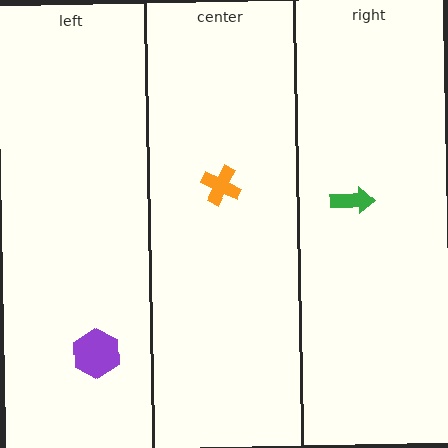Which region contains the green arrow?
The right region.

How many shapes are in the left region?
1.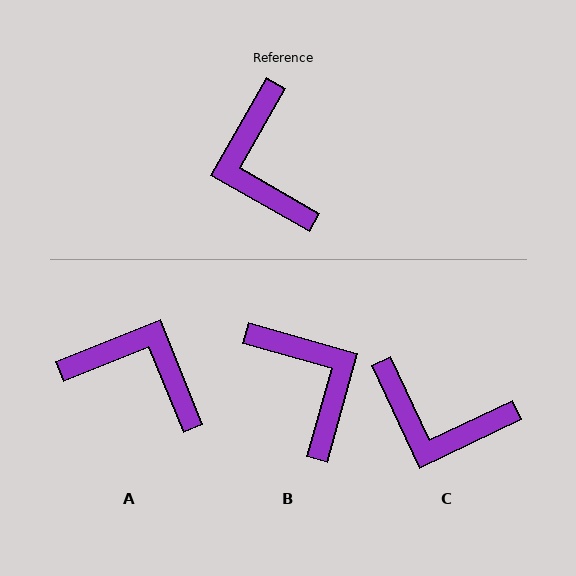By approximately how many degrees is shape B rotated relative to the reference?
Approximately 166 degrees clockwise.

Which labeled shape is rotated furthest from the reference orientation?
B, about 166 degrees away.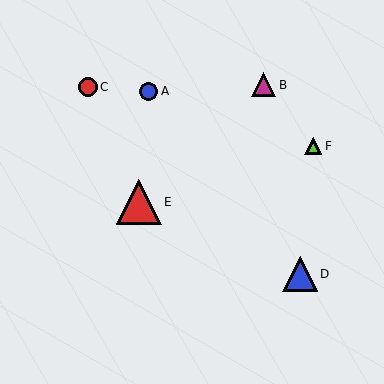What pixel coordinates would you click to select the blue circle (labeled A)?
Click at (149, 91) to select the blue circle A.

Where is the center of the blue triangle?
The center of the blue triangle is at (300, 274).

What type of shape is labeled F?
Shape F is a lime triangle.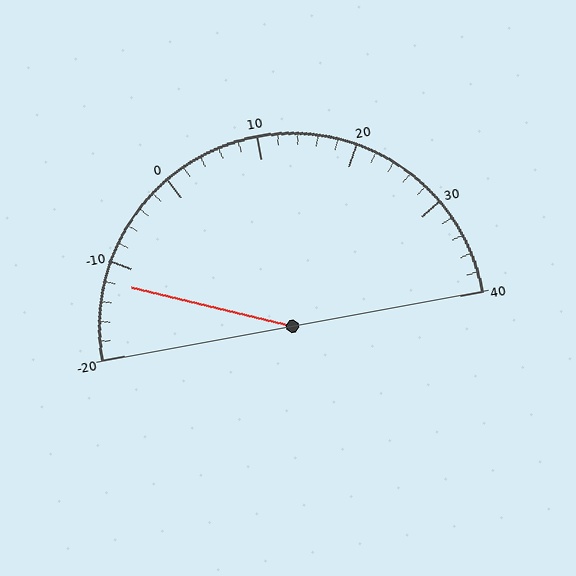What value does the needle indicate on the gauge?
The needle indicates approximately -12.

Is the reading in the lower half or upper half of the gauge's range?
The reading is in the lower half of the range (-20 to 40).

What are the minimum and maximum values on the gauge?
The gauge ranges from -20 to 40.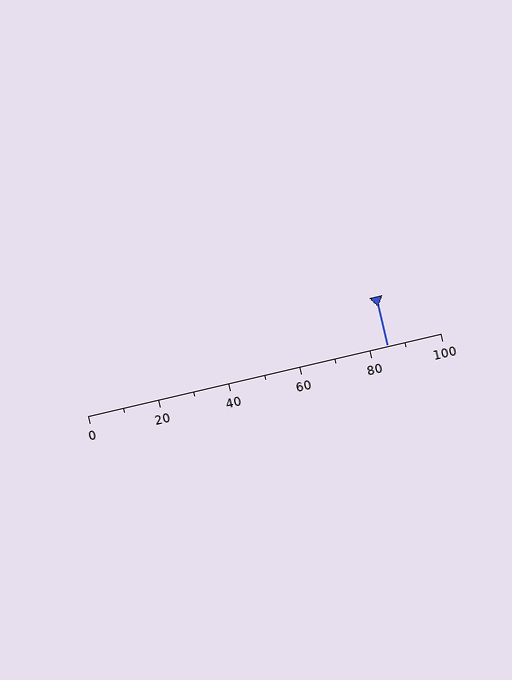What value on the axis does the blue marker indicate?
The marker indicates approximately 85.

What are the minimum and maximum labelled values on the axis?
The axis runs from 0 to 100.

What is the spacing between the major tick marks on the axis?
The major ticks are spaced 20 apart.